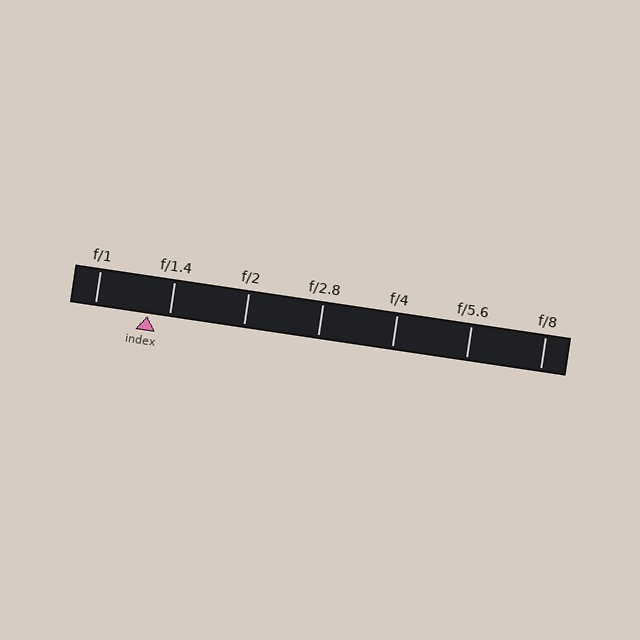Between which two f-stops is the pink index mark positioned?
The index mark is between f/1 and f/1.4.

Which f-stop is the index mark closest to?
The index mark is closest to f/1.4.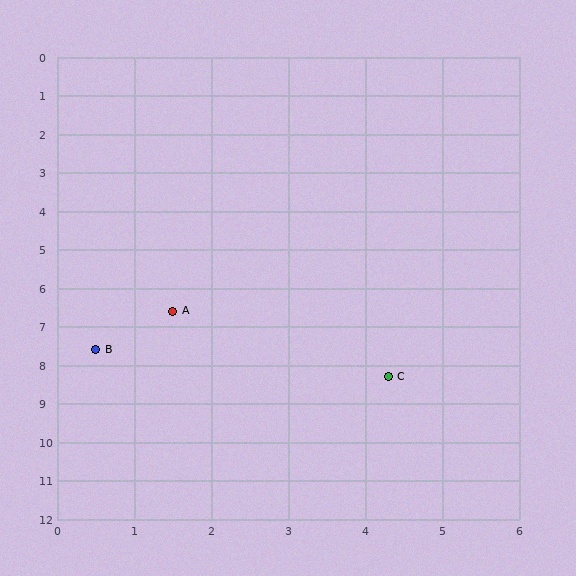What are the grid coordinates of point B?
Point B is at approximately (0.5, 7.6).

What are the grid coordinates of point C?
Point C is at approximately (4.3, 8.3).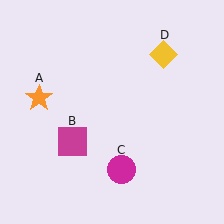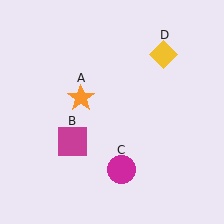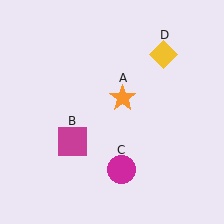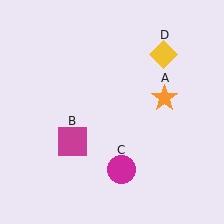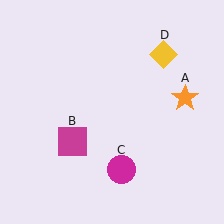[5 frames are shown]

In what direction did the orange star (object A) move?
The orange star (object A) moved right.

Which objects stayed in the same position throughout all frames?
Magenta square (object B) and magenta circle (object C) and yellow diamond (object D) remained stationary.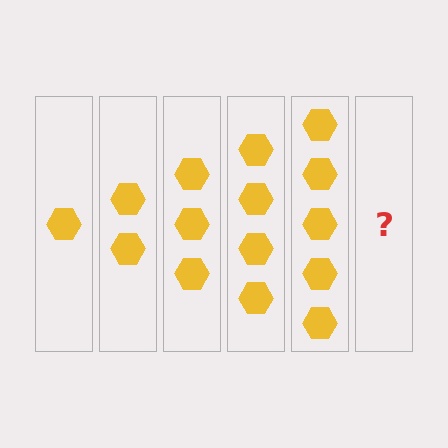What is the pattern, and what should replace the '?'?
The pattern is that each step adds one more hexagon. The '?' should be 6 hexagons.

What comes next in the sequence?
The next element should be 6 hexagons.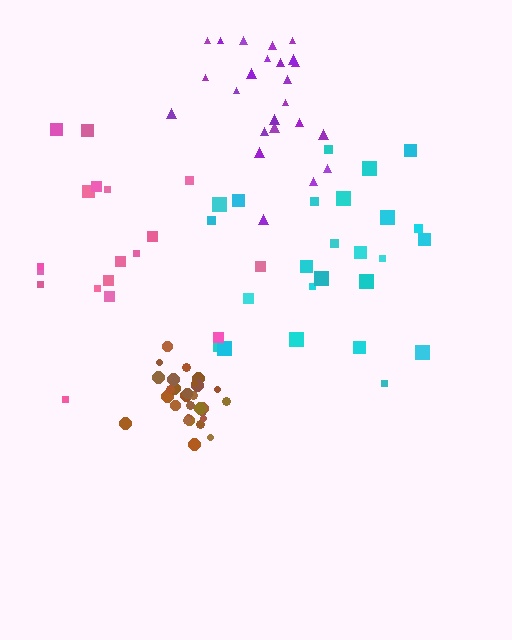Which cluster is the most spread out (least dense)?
Pink.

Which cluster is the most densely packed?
Brown.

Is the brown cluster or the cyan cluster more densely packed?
Brown.